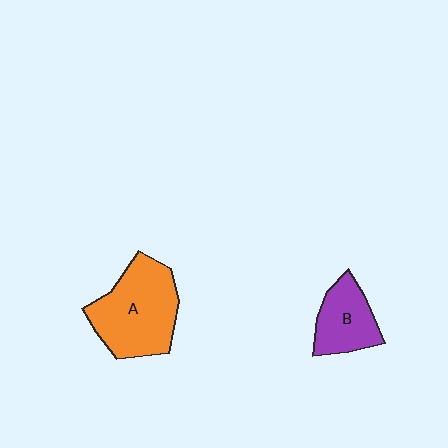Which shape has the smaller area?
Shape B (purple).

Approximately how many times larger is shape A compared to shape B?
Approximately 1.7 times.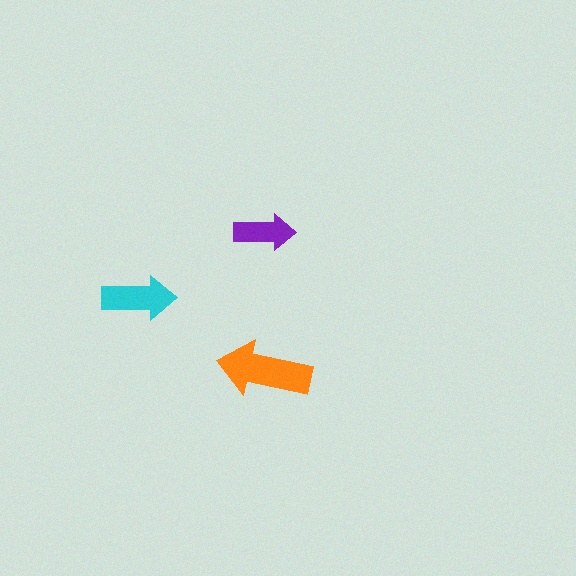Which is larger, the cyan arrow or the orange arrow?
The orange one.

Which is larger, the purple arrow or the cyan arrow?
The cyan one.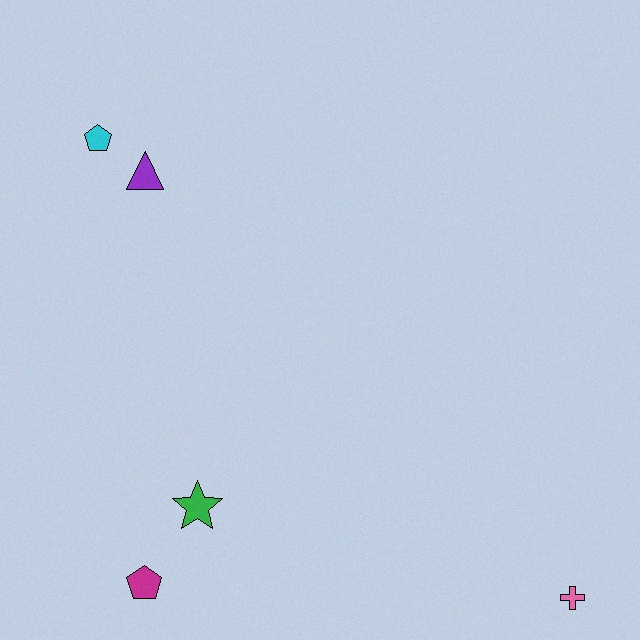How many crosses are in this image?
There is 1 cross.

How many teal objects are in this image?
There are no teal objects.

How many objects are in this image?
There are 5 objects.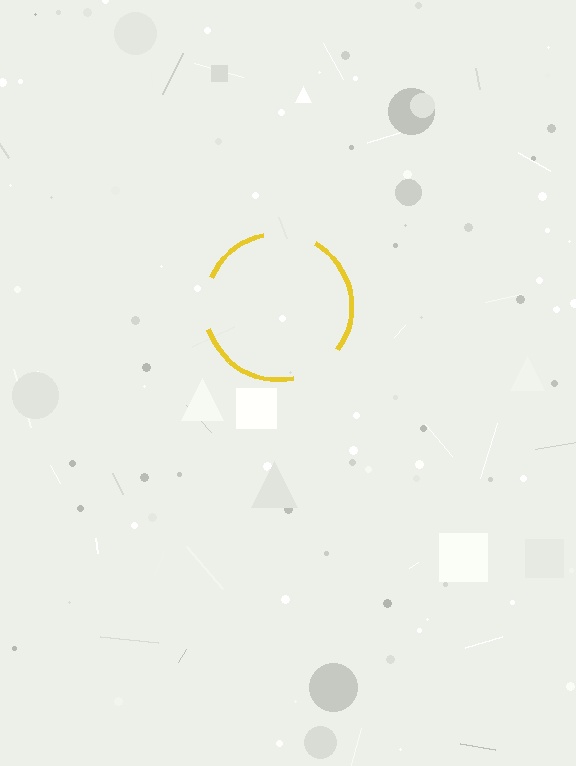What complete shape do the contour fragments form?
The contour fragments form a circle.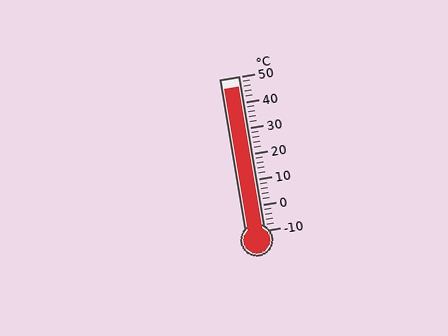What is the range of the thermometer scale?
The thermometer scale ranges from -10°C to 50°C.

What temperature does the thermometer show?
The thermometer shows approximately 46°C.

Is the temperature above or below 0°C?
The temperature is above 0°C.